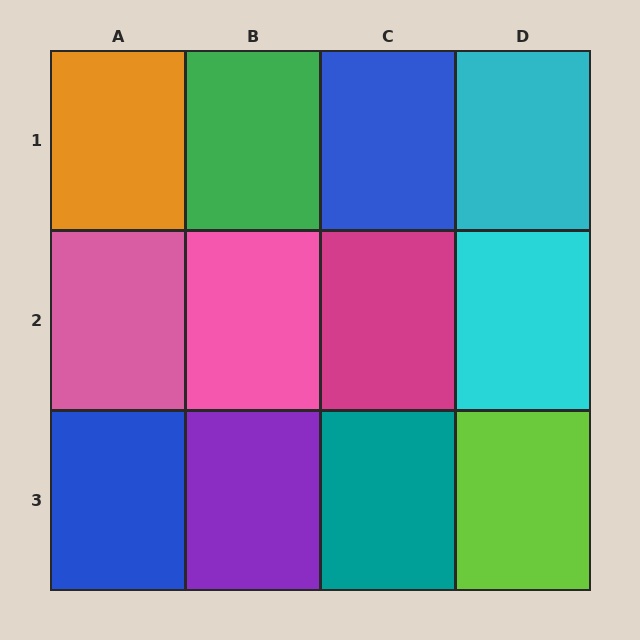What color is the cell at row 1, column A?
Orange.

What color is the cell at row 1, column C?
Blue.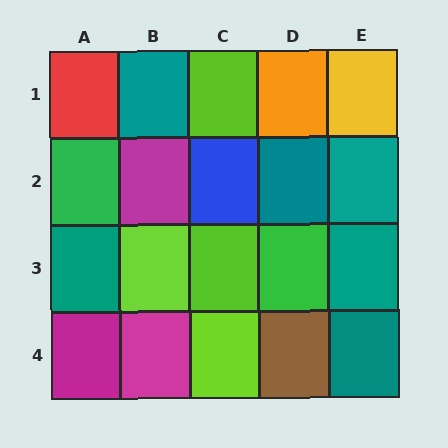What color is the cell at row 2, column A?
Green.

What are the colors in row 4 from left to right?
Magenta, magenta, lime, brown, teal.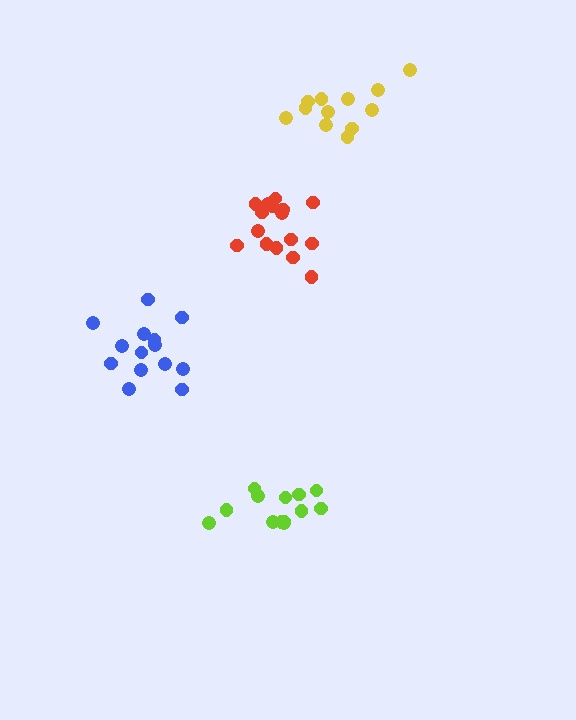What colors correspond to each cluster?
The clusters are colored: blue, yellow, lime, red.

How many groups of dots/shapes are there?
There are 4 groups.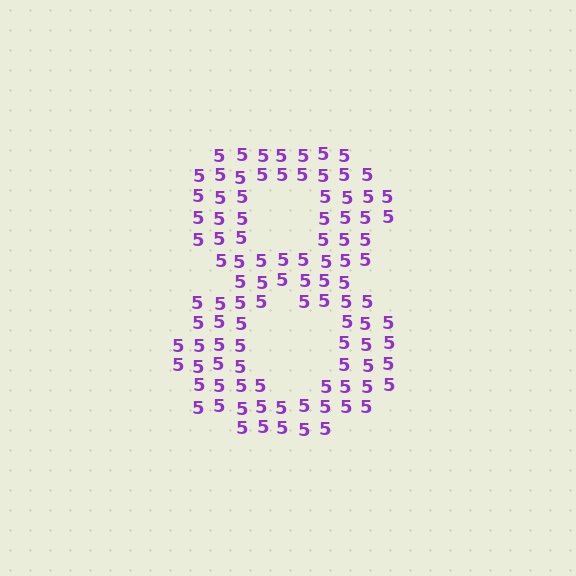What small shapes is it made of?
It is made of small digit 5's.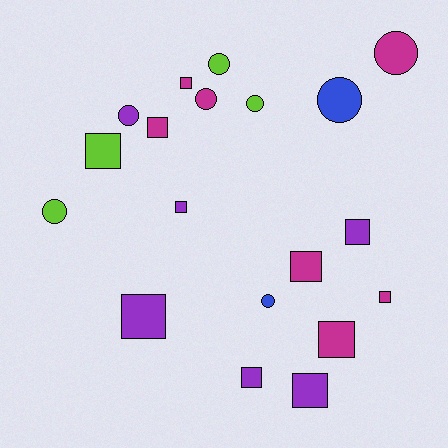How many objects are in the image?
There are 19 objects.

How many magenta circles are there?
There are 2 magenta circles.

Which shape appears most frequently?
Square, with 11 objects.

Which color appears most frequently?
Magenta, with 7 objects.